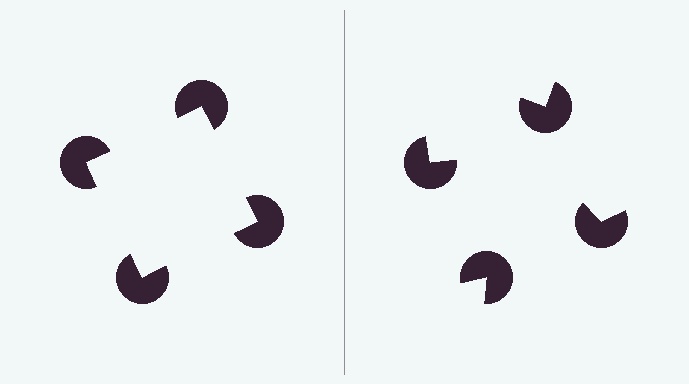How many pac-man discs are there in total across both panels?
8 — 4 on each side.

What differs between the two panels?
The pac-man discs are positioned identically on both sides; only the wedge orientations differ. On the left they align to a square; on the right they are misaligned.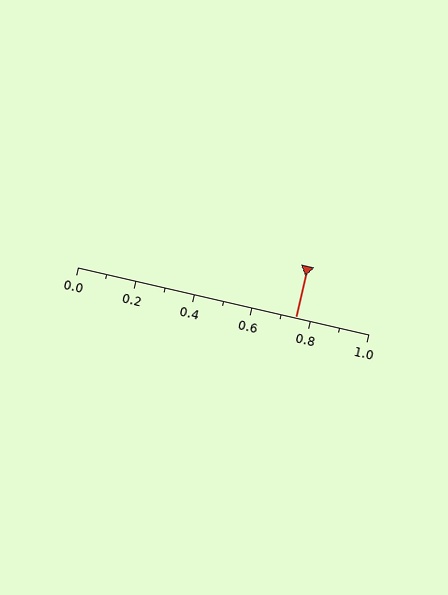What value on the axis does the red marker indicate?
The marker indicates approximately 0.75.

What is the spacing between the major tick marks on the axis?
The major ticks are spaced 0.2 apart.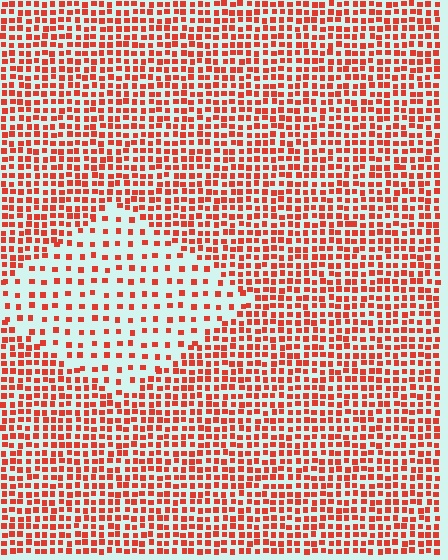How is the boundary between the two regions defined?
The boundary is defined by a change in element density (approximately 2.3x ratio). All elements are the same color, size, and shape.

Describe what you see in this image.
The image contains small red elements arranged at two different densities. A diamond-shaped region is visible where the elements are less densely packed than the surrounding area.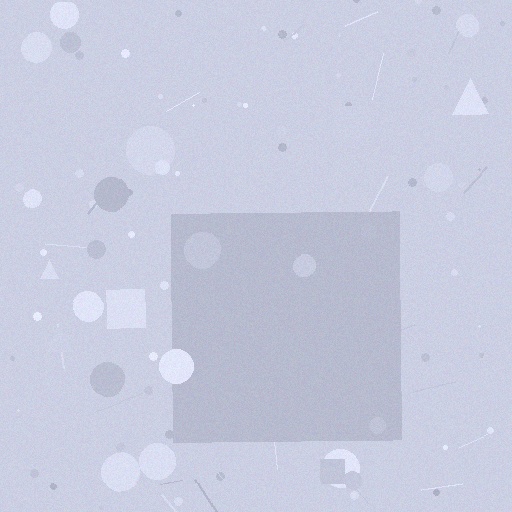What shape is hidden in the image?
A square is hidden in the image.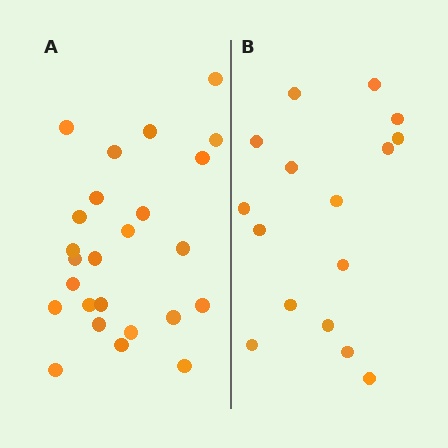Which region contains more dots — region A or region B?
Region A (the left region) has more dots.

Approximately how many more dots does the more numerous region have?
Region A has roughly 8 or so more dots than region B.